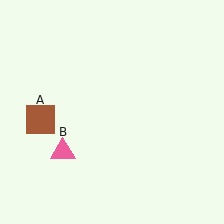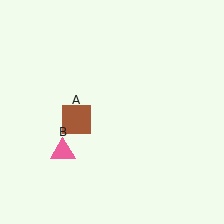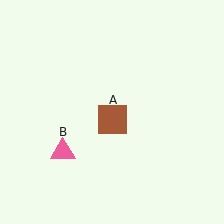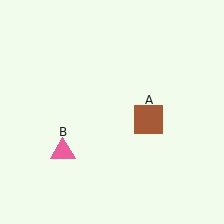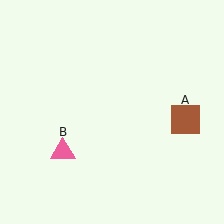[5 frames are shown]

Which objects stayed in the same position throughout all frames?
Pink triangle (object B) remained stationary.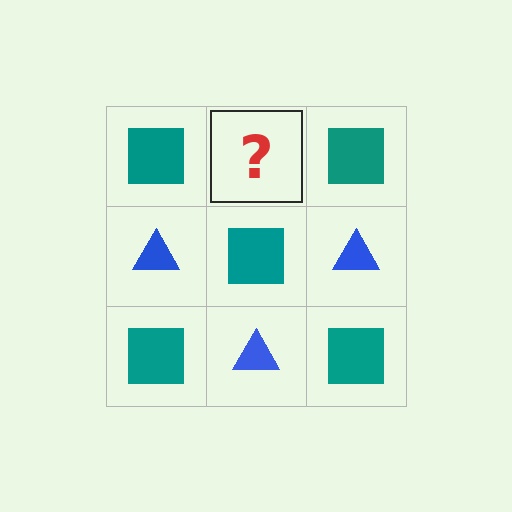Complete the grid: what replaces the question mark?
The question mark should be replaced with a blue triangle.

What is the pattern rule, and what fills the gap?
The rule is that it alternates teal square and blue triangle in a checkerboard pattern. The gap should be filled with a blue triangle.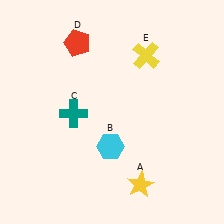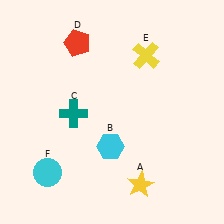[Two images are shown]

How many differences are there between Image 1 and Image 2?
There is 1 difference between the two images.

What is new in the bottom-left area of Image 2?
A cyan circle (F) was added in the bottom-left area of Image 2.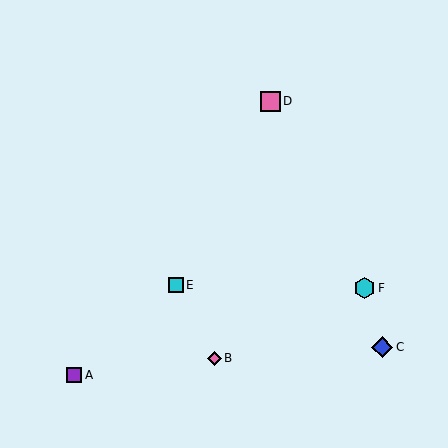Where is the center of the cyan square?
The center of the cyan square is at (176, 285).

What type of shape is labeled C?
Shape C is a blue diamond.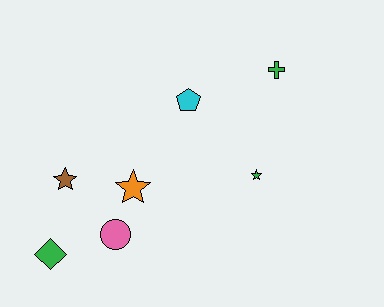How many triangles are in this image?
There are no triangles.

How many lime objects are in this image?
There are no lime objects.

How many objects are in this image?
There are 7 objects.